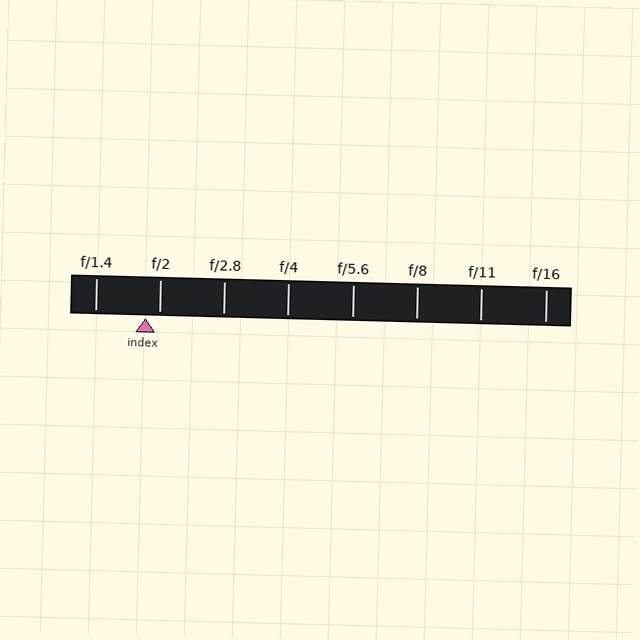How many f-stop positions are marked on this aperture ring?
There are 8 f-stop positions marked.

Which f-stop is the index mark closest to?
The index mark is closest to f/2.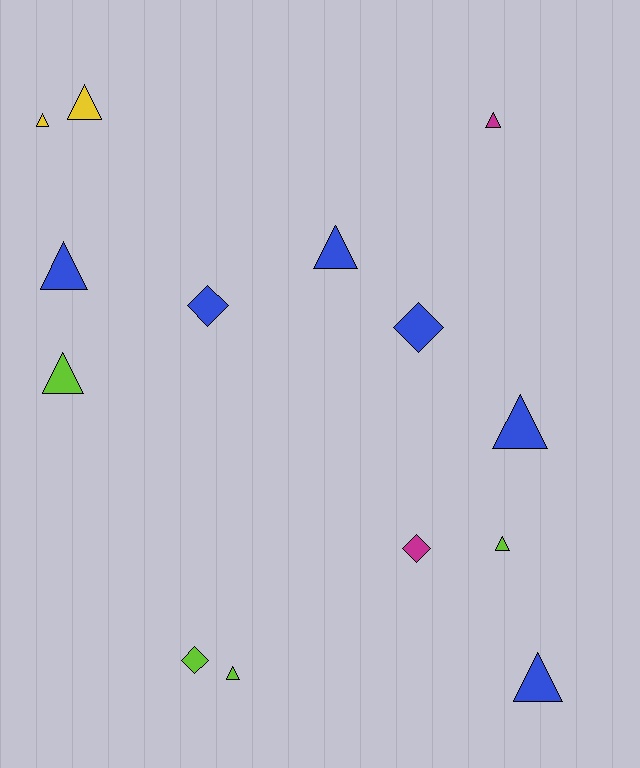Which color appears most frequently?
Blue, with 6 objects.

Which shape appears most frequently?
Triangle, with 10 objects.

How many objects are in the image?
There are 14 objects.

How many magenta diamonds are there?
There is 1 magenta diamond.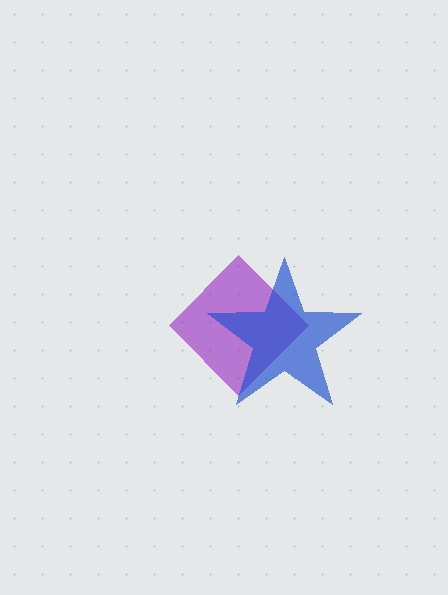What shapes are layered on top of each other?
The layered shapes are: a purple diamond, a blue star.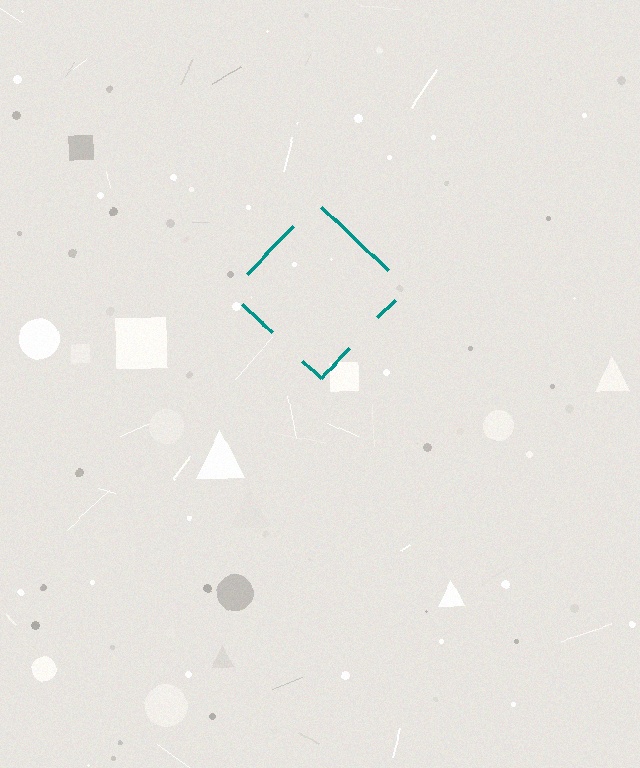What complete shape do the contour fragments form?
The contour fragments form a diamond.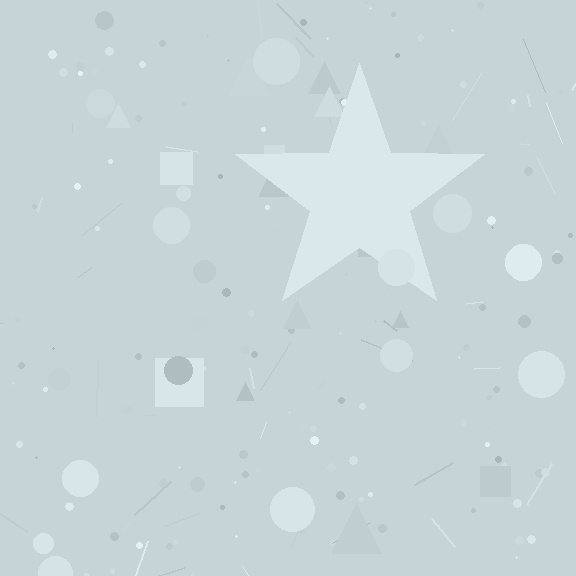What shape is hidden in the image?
A star is hidden in the image.